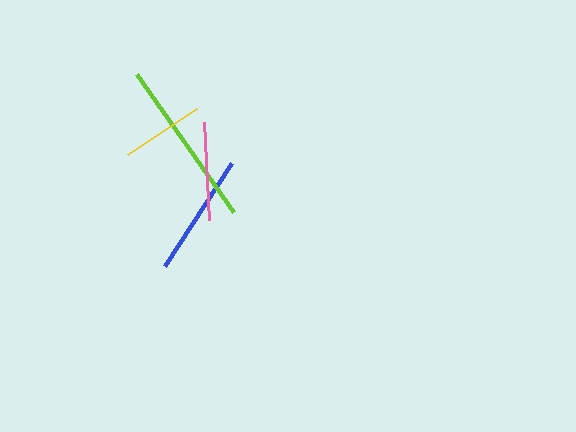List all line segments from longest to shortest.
From longest to shortest: lime, blue, pink, yellow.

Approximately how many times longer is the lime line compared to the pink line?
The lime line is approximately 1.7 times the length of the pink line.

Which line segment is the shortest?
The yellow line is the shortest at approximately 83 pixels.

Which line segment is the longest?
The lime line is the longest at approximately 168 pixels.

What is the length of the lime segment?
The lime segment is approximately 168 pixels long.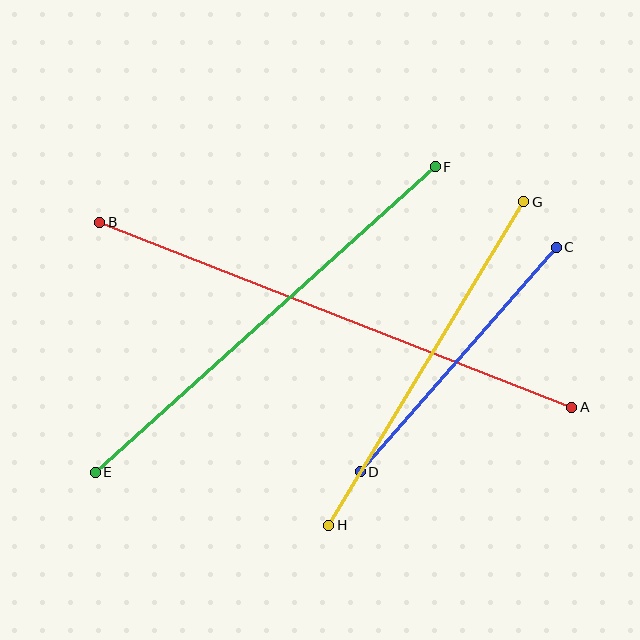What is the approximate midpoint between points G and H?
The midpoint is at approximately (426, 364) pixels.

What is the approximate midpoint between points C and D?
The midpoint is at approximately (458, 359) pixels.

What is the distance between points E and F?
The distance is approximately 457 pixels.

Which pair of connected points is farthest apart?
Points A and B are farthest apart.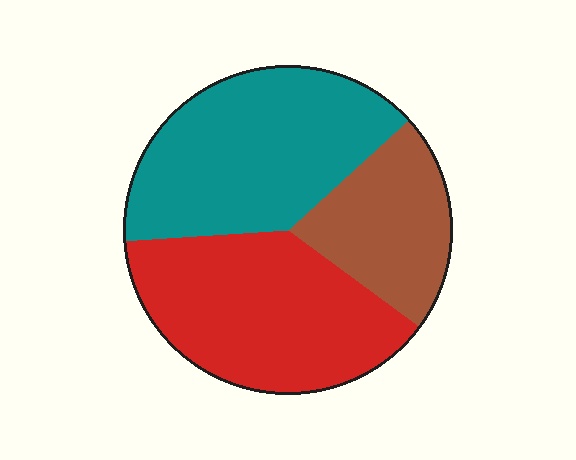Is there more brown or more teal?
Teal.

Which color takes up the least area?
Brown, at roughly 20%.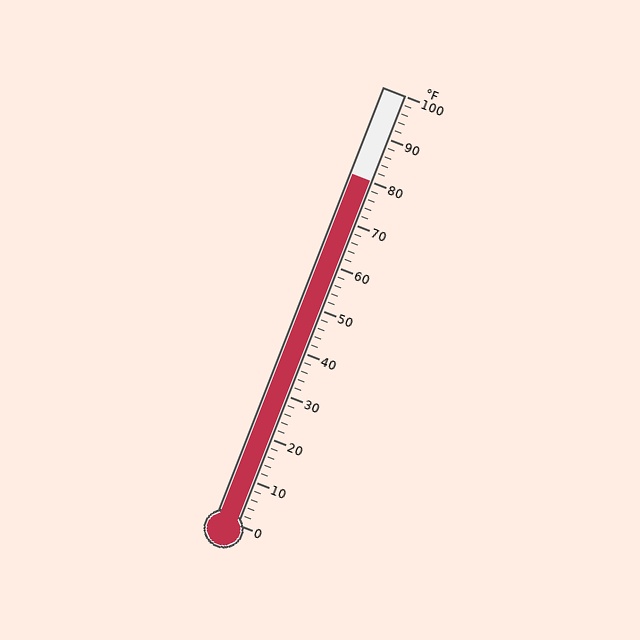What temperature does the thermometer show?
The thermometer shows approximately 80°F.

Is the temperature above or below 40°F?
The temperature is above 40°F.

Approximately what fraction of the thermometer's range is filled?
The thermometer is filled to approximately 80% of its range.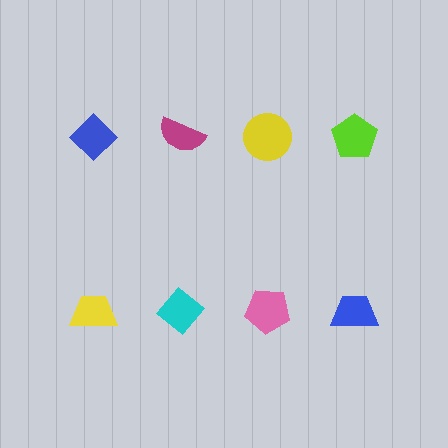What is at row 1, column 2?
A magenta semicircle.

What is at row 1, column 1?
A blue diamond.